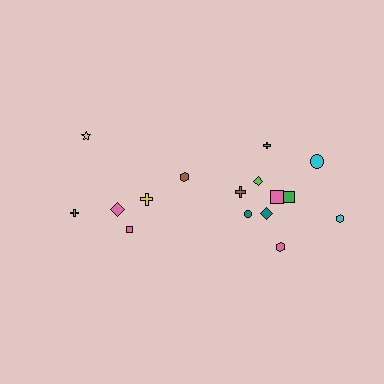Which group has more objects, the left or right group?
The right group.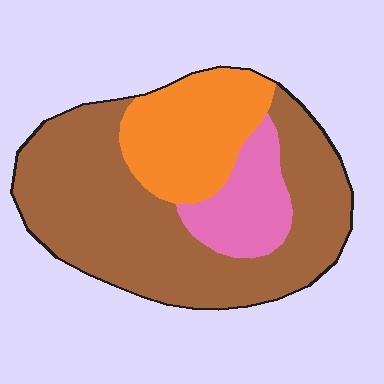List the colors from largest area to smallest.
From largest to smallest: brown, orange, pink.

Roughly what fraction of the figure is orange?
Orange covers around 25% of the figure.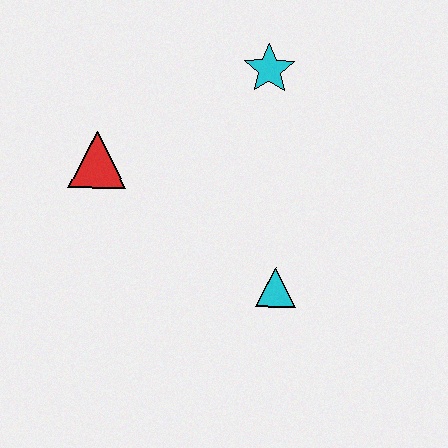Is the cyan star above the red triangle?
Yes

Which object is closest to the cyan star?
The red triangle is closest to the cyan star.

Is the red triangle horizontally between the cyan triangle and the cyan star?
No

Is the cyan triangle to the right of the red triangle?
Yes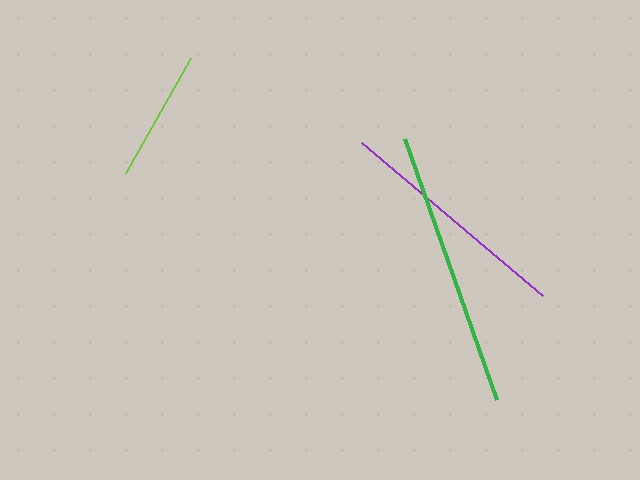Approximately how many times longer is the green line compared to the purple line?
The green line is approximately 1.2 times the length of the purple line.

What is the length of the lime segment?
The lime segment is approximately 132 pixels long.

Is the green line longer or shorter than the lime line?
The green line is longer than the lime line.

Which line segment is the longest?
The green line is the longest at approximately 277 pixels.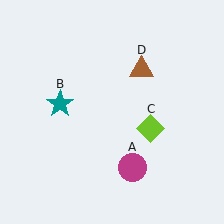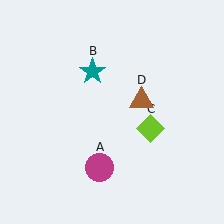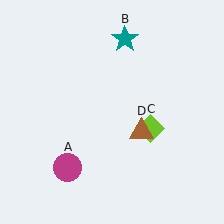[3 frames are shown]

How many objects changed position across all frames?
3 objects changed position: magenta circle (object A), teal star (object B), brown triangle (object D).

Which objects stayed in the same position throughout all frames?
Lime diamond (object C) remained stationary.